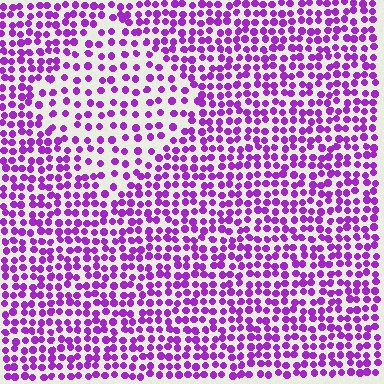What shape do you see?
I see a diamond.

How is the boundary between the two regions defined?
The boundary is defined by a change in element density (approximately 1.8x ratio). All elements are the same color, size, and shape.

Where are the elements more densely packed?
The elements are more densely packed outside the diamond boundary.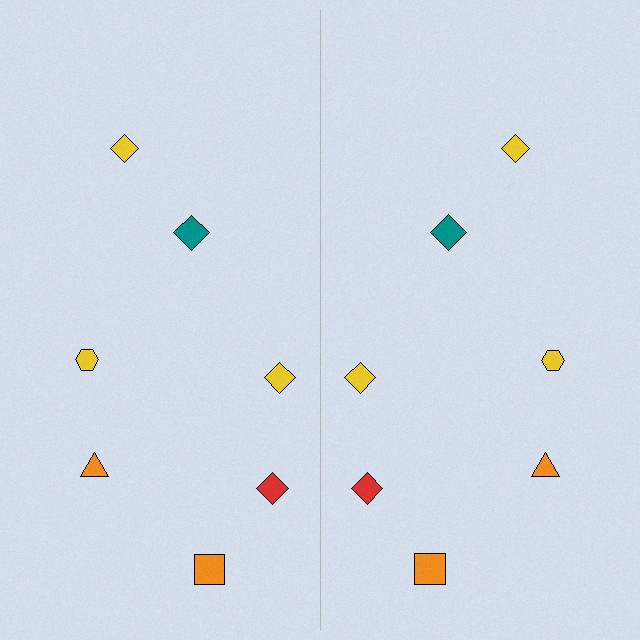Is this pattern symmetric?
Yes, this pattern has bilateral (reflection) symmetry.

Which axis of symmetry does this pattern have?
The pattern has a vertical axis of symmetry running through the center of the image.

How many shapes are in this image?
There are 14 shapes in this image.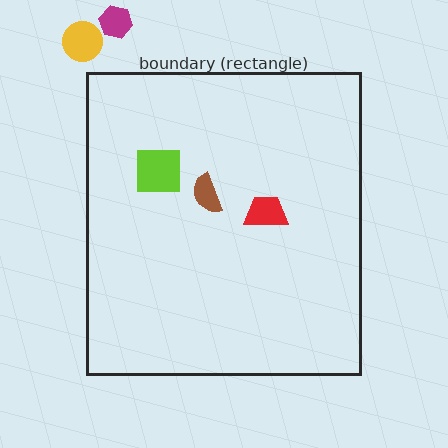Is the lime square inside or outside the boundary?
Inside.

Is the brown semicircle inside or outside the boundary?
Inside.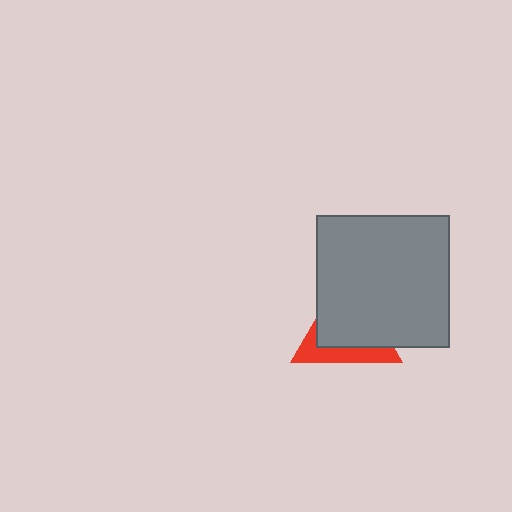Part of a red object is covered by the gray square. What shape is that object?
It is a triangle.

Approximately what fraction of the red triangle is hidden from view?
Roughly 66% of the red triangle is hidden behind the gray square.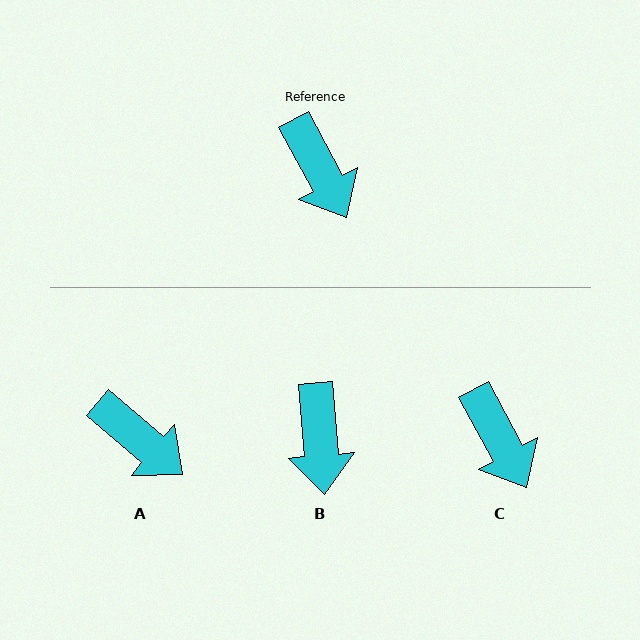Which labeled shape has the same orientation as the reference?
C.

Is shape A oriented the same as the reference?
No, it is off by about 21 degrees.